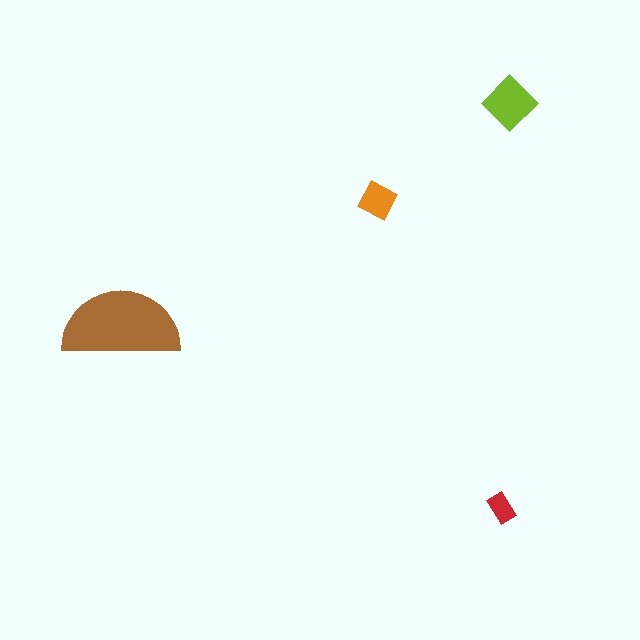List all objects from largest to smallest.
The brown semicircle, the lime diamond, the orange square, the red rectangle.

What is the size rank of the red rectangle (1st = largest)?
4th.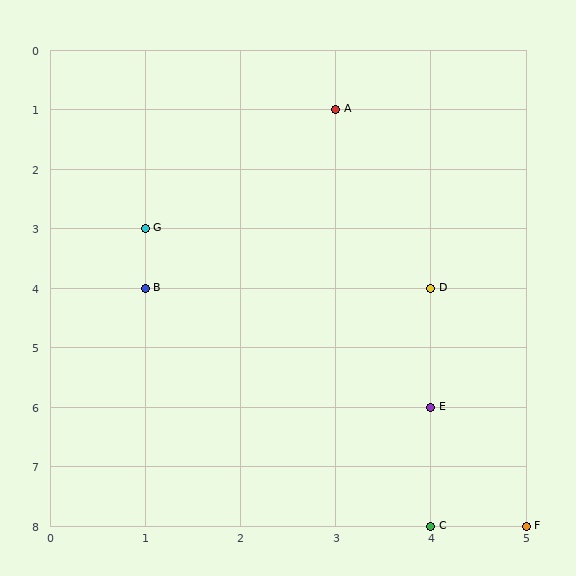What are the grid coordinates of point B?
Point B is at grid coordinates (1, 4).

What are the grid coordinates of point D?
Point D is at grid coordinates (4, 4).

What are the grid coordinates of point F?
Point F is at grid coordinates (5, 8).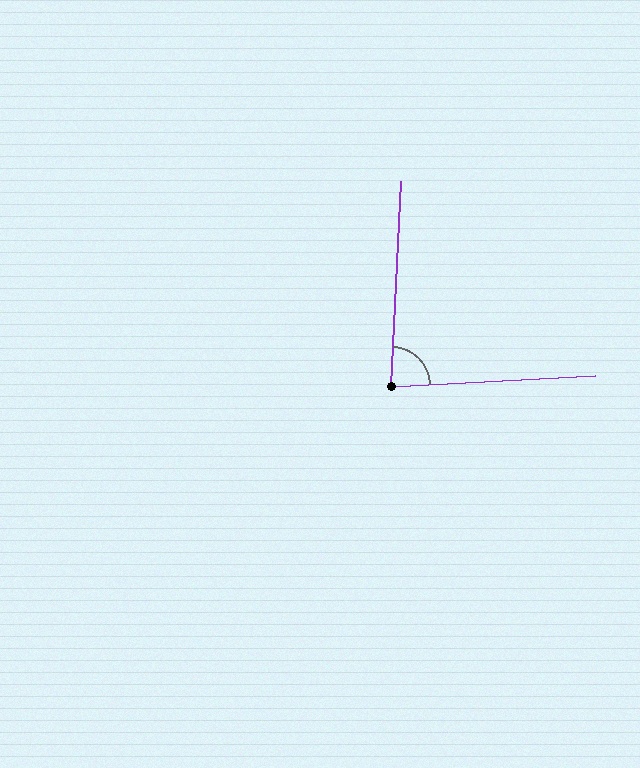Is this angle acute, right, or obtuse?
It is acute.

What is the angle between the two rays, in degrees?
Approximately 84 degrees.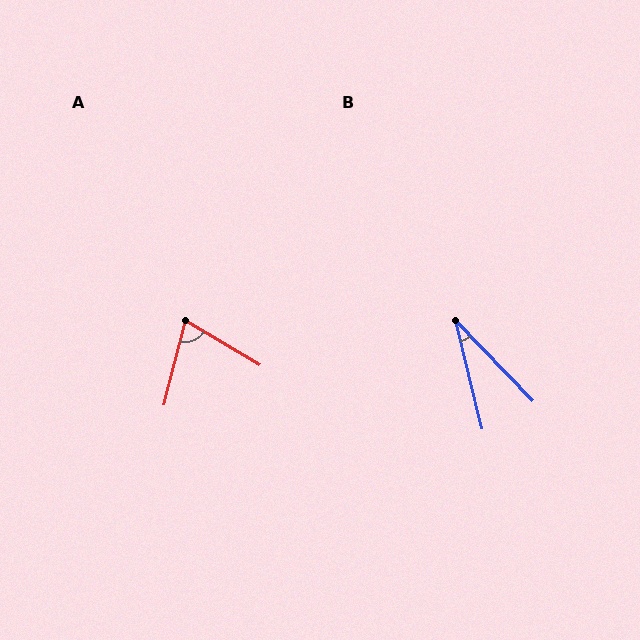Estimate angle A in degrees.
Approximately 74 degrees.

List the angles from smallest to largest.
B (30°), A (74°).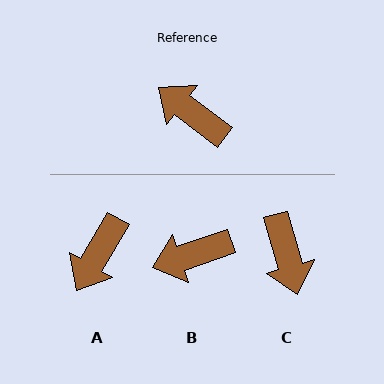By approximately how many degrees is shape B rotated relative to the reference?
Approximately 56 degrees counter-clockwise.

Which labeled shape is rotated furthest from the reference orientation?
C, about 143 degrees away.